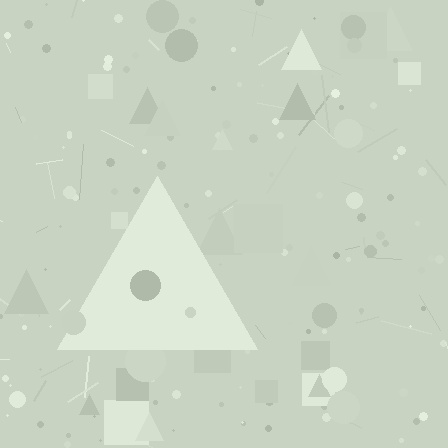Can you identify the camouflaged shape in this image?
The camouflaged shape is a triangle.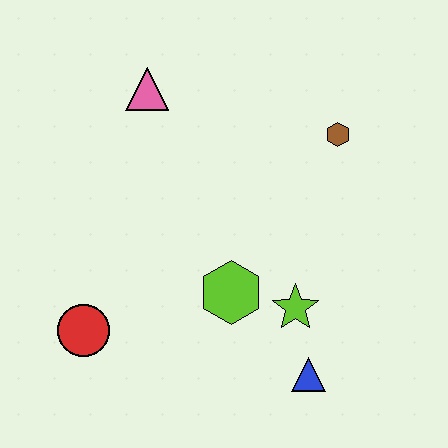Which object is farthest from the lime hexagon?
The pink triangle is farthest from the lime hexagon.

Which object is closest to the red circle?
The lime hexagon is closest to the red circle.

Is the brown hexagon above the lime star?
Yes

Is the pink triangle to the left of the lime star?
Yes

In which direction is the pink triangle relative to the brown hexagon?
The pink triangle is to the left of the brown hexagon.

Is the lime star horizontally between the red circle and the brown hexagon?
Yes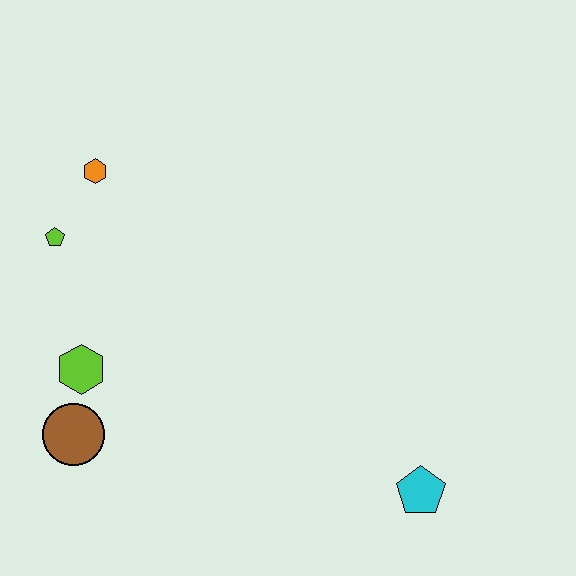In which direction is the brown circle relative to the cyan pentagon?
The brown circle is to the left of the cyan pentagon.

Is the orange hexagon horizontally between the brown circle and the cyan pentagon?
Yes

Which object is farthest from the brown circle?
The cyan pentagon is farthest from the brown circle.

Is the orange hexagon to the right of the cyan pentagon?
No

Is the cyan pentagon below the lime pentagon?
Yes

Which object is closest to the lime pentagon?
The orange hexagon is closest to the lime pentagon.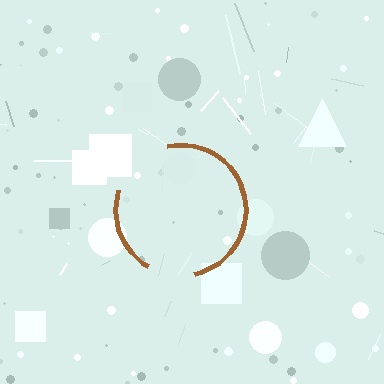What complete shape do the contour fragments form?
The contour fragments form a circle.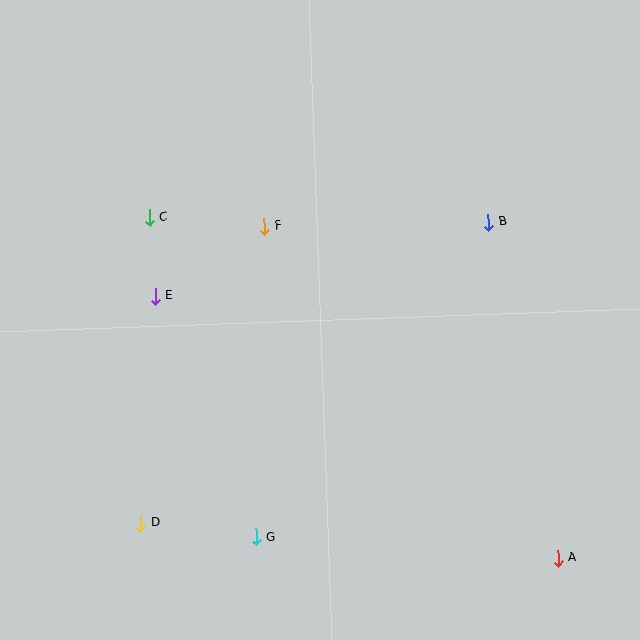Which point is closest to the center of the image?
Point F at (265, 226) is closest to the center.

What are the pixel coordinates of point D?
Point D is at (141, 523).